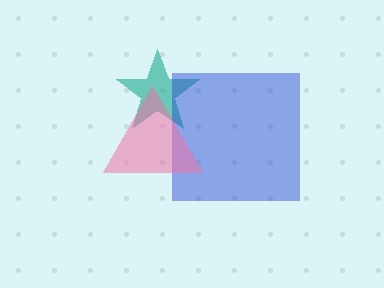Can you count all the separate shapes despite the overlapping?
Yes, there are 3 separate shapes.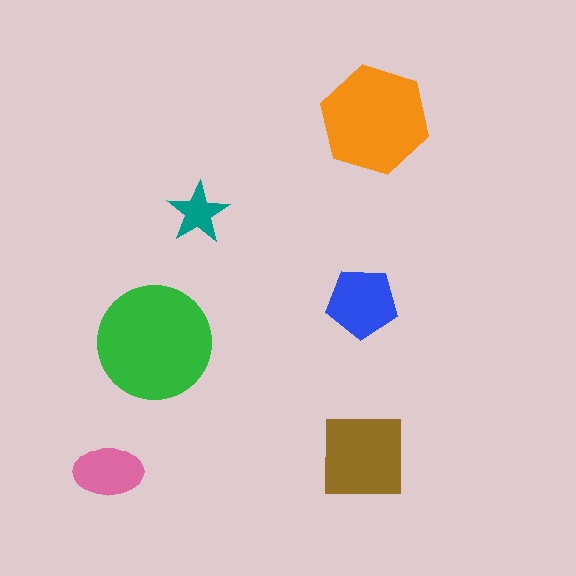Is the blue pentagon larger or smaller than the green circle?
Smaller.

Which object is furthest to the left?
The pink ellipse is leftmost.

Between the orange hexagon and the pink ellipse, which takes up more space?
The orange hexagon.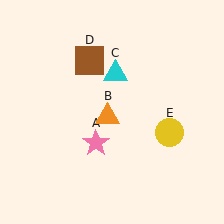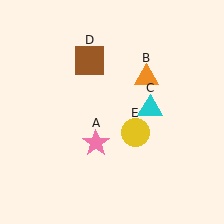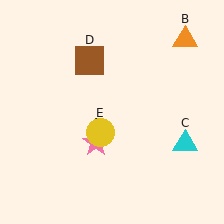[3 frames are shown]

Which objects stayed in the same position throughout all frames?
Pink star (object A) and brown square (object D) remained stationary.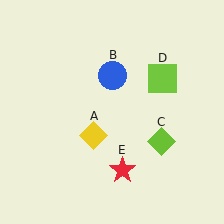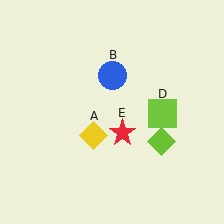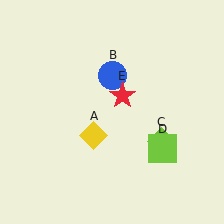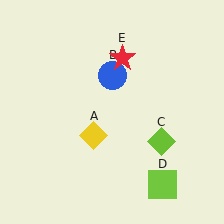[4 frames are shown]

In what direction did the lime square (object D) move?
The lime square (object D) moved down.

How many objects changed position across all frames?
2 objects changed position: lime square (object D), red star (object E).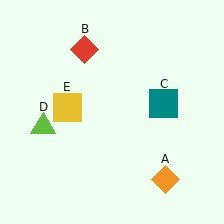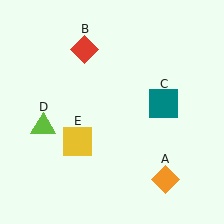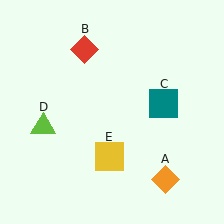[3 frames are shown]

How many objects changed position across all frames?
1 object changed position: yellow square (object E).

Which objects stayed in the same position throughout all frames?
Orange diamond (object A) and red diamond (object B) and teal square (object C) and lime triangle (object D) remained stationary.